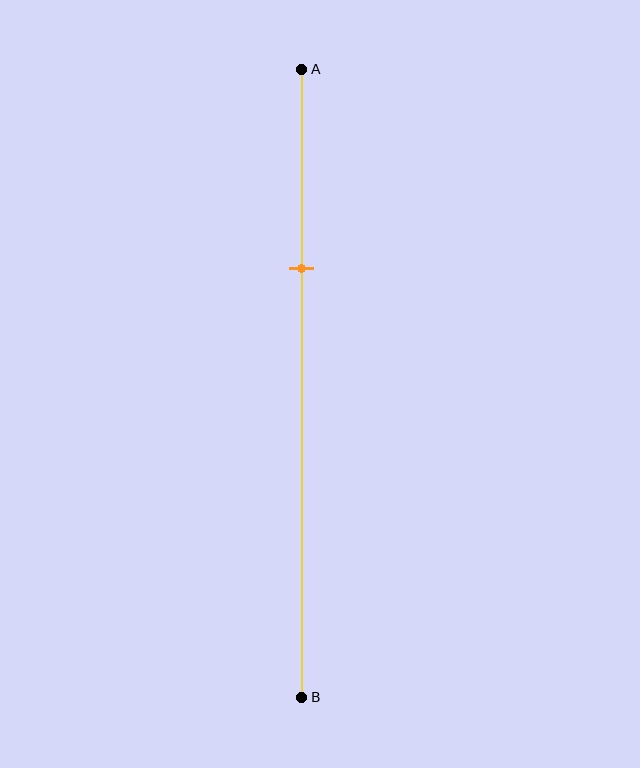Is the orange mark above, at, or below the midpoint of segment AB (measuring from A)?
The orange mark is above the midpoint of segment AB.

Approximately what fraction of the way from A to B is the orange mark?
The orange mark is approximately 30% of the way from A to B.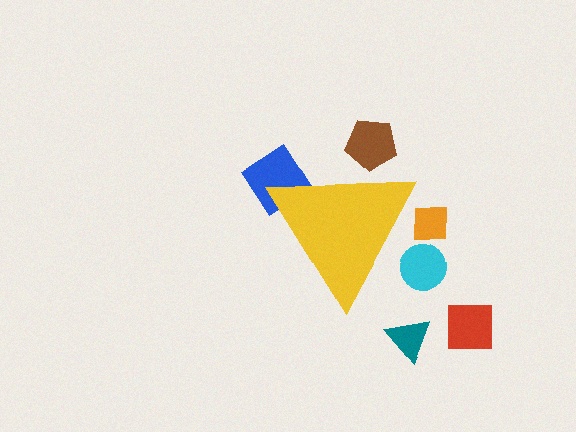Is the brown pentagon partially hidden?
Yes, the brown pentagon is partially hidden behind the yellow triangle.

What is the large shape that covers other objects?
A yellow triangle.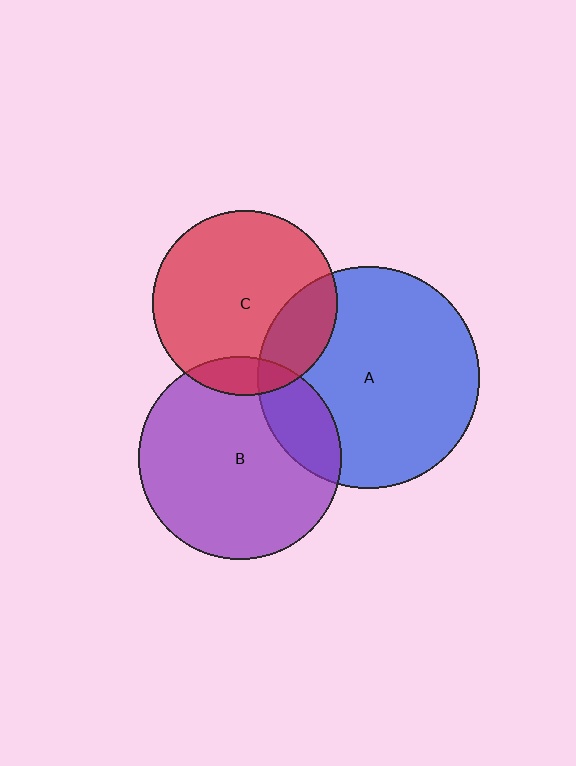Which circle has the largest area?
Circle A (blue).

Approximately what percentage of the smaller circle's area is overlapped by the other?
Approximately 20%.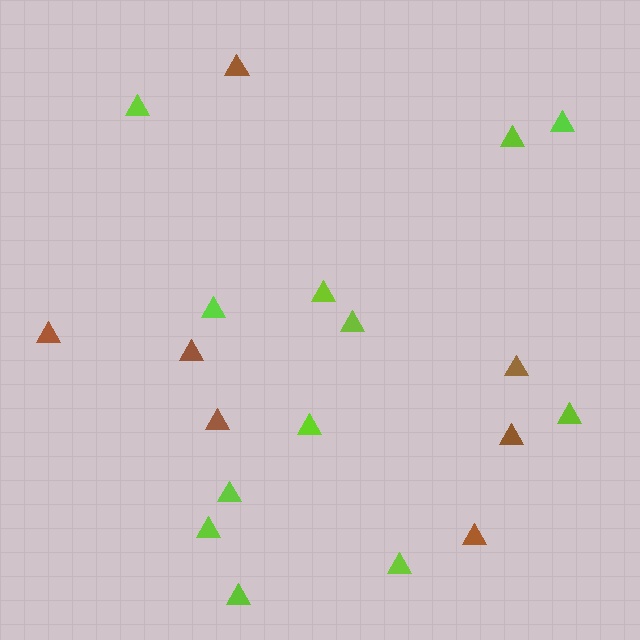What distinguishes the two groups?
There are 2 groups: one group of brown triangles (7) and one group of lime triangles (12).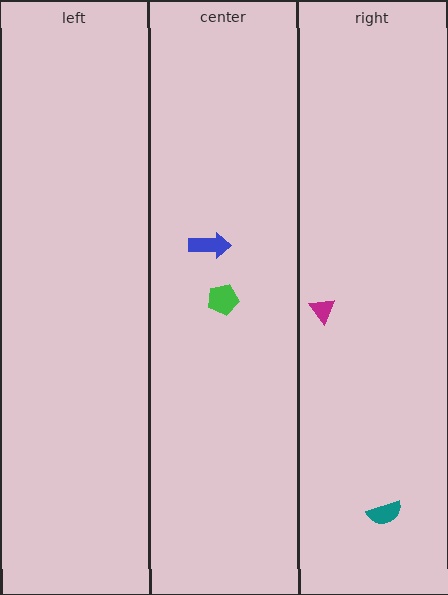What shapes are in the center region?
The blue arrow, the green pentagon.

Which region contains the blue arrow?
The center region.